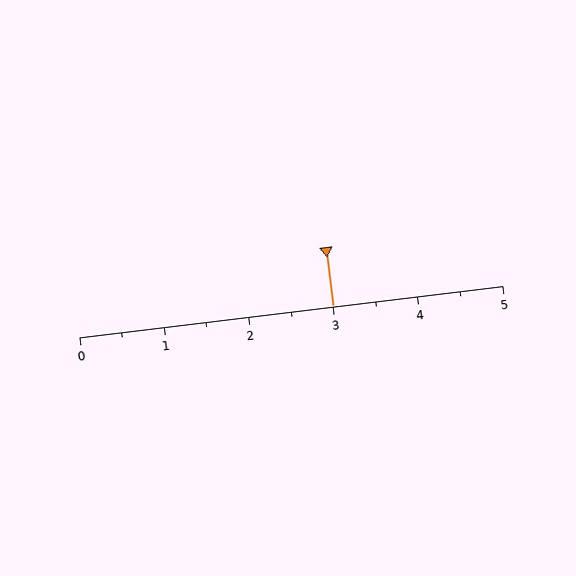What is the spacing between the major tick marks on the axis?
The major ticks are spaced 1 apart.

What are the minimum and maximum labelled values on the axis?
The axis runs from 0 to 5.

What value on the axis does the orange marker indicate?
The marker indicates approximately 3.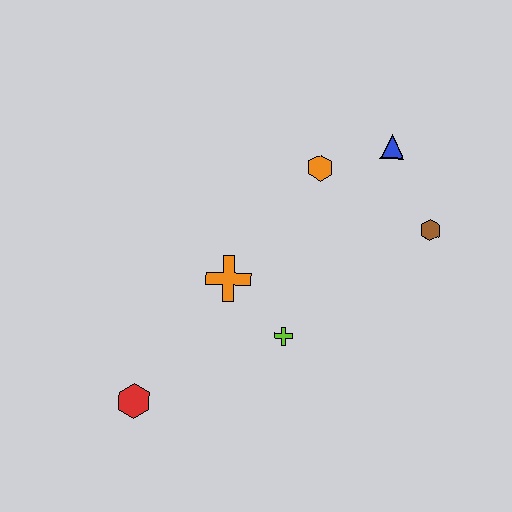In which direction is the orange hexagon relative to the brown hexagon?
The orange hexagon is to the left of the brown hexagon.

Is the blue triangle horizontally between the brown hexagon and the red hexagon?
Yes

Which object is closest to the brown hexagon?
The blue triangle is closest to the brown hexagon.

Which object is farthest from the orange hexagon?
The red hexagon is farthest from the orange hexagon.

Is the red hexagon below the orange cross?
Yes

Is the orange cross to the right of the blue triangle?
No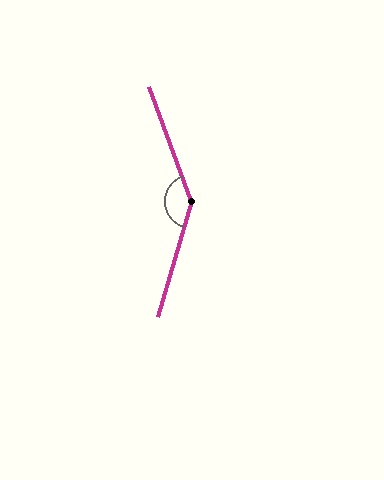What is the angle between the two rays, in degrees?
Approximately 143 degrees.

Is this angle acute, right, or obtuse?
It is obtuse.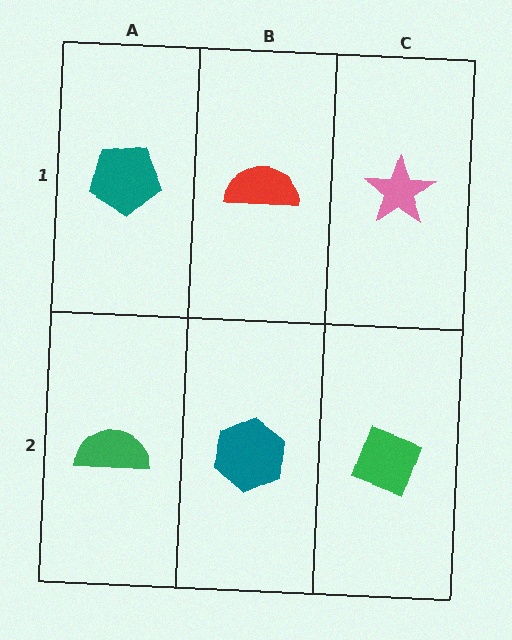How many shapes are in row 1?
3 shapes.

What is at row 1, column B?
A red semicircle.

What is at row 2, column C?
A green diamond.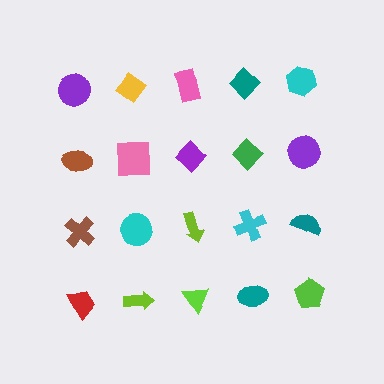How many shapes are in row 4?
5 shapes.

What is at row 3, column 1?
A brown cross.